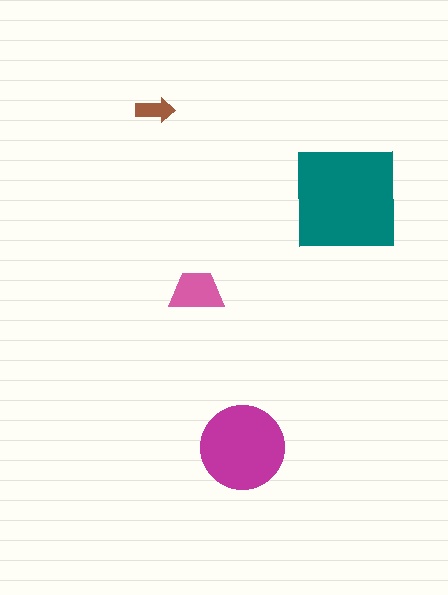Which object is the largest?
The teal square.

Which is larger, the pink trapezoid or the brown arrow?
The pink trapezoid.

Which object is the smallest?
The brown arrow.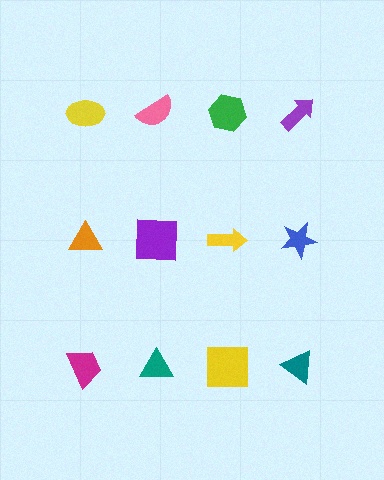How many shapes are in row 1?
4 shapes.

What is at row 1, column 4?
A purple arrow.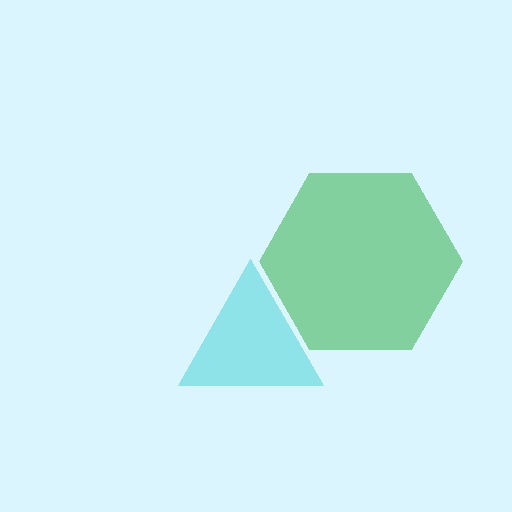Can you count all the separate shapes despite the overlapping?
Yes, there are 2 separate shapes.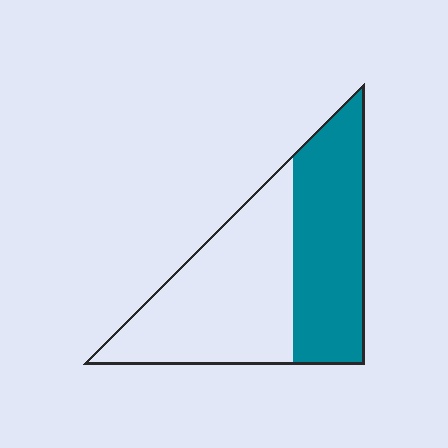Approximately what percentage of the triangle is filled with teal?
Approximately 45%.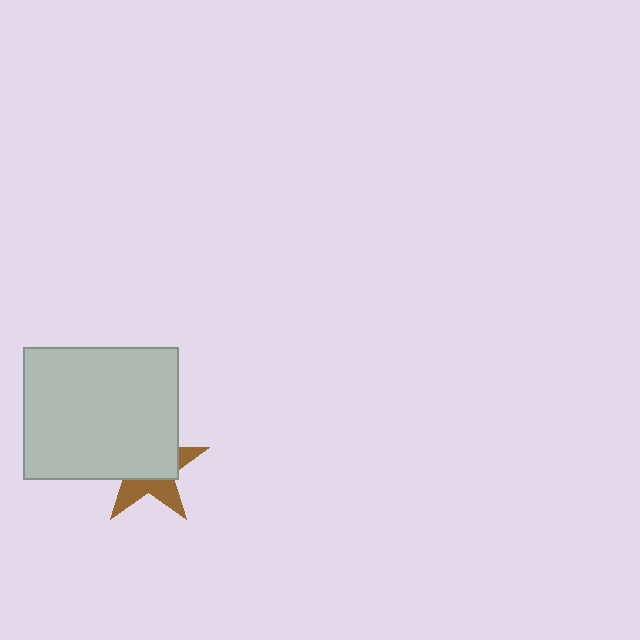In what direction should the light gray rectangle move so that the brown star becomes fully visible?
The light gray rectangle should move toward the upper-left. That is the shortest direction to clear the overlap and leave the brown star fully visible.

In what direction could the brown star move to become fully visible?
The brown star could move toward the lower-right. That would shift it out from behind the light gray rectangle entirely.